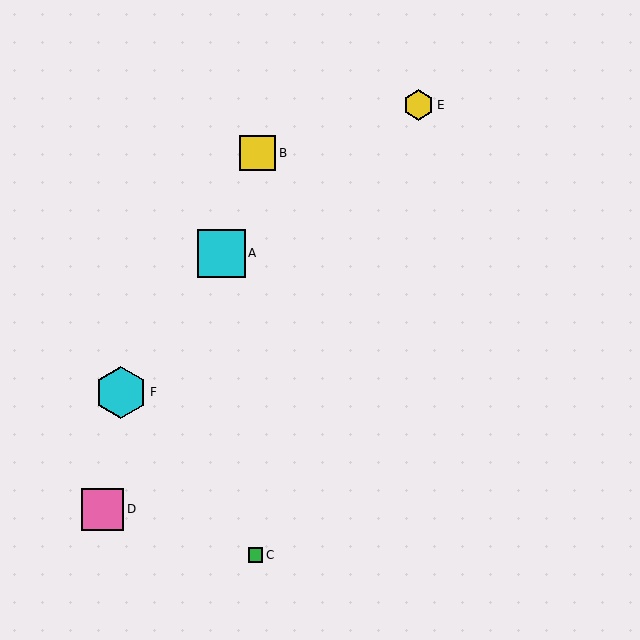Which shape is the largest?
The cyan hexagon (labeled F) is the largest.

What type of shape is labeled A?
Shape A is a cyan square.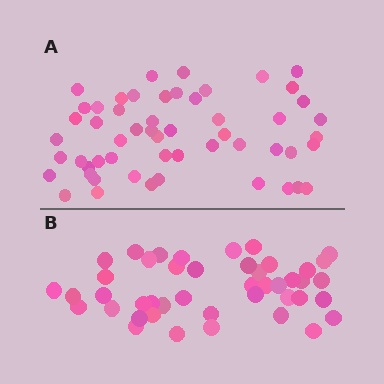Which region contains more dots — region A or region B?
Region A (the top region) has more dots.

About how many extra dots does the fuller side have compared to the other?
Region A has roughly 10 or so more dots than region B.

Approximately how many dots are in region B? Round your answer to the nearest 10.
About 40 dots. (The exact count is 44, which rounds to 40.)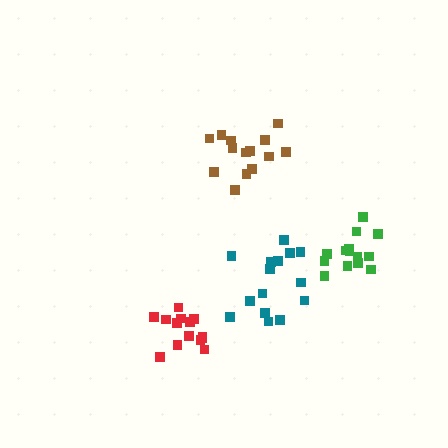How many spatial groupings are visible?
There are 4 spatial groupings.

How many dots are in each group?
Group 1: 14 dots, Group 2: 14 dots, Group 3: 15 dots, Group 4: 14 dots (57 total).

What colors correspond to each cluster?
The clusters are colored: brown, red, teal, green.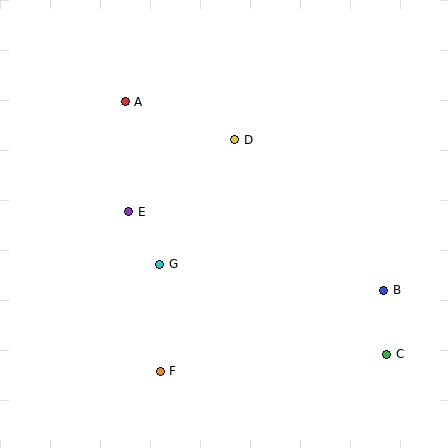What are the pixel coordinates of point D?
Point D is at (235, 140).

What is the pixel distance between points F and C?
The distance between F and C is 227 pixels.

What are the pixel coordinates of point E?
Point E is at (129, 212).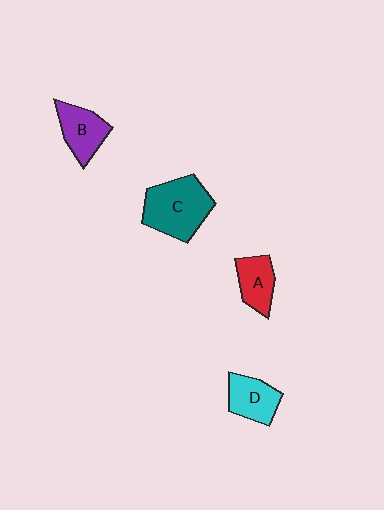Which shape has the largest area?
Shape C (teal).